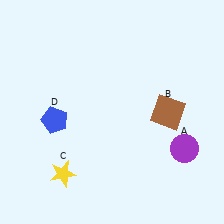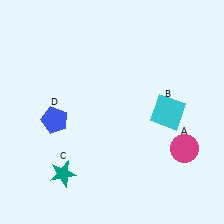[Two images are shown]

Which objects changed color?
A changed from purple to magenta. B changed from brown to cyan. C changed from yellow to teal.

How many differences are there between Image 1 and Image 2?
There are 3 differences between the two images.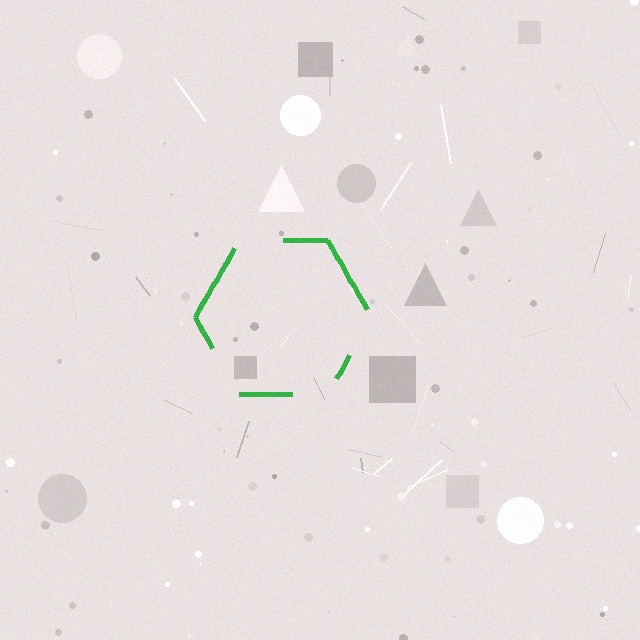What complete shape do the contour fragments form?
The contour fragments form a hexagon.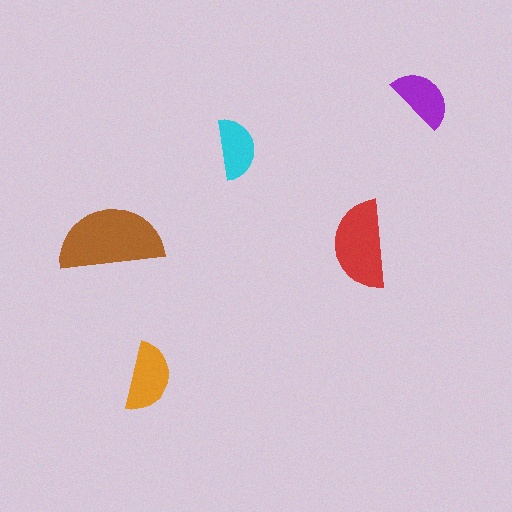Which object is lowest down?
The orange semicircle is bottommost.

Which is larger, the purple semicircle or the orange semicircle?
The orange one.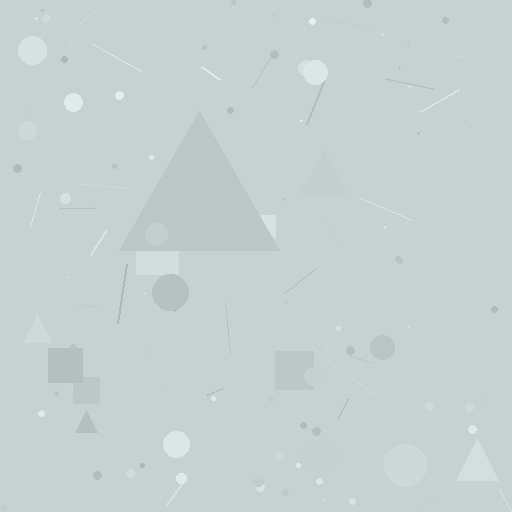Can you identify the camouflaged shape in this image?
The camouflaged shape is a triangle.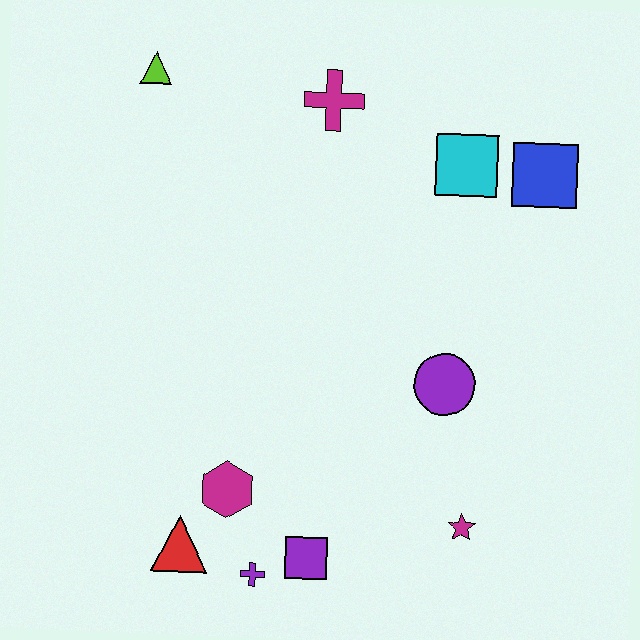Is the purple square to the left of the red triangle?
No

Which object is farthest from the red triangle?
The blue square is farthest from the red triangle.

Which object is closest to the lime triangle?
The magenta cross is closest to the lime triangle.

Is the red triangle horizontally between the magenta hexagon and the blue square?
No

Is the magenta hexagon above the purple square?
Yes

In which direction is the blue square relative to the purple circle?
The blue square is above the purple circle.